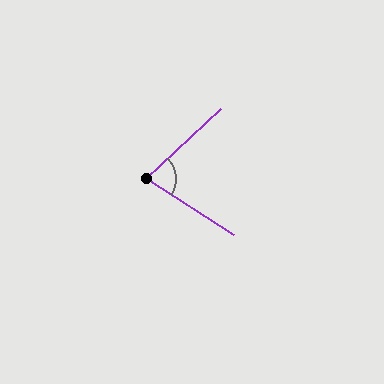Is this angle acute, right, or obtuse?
It is acute.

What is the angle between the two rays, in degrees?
Approximately 76 degrees.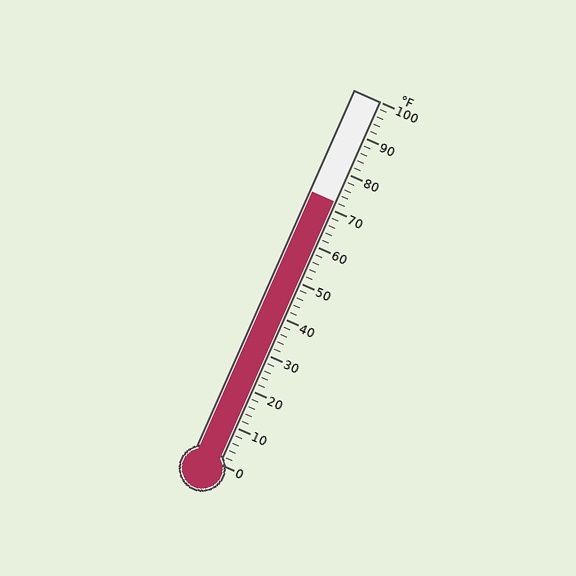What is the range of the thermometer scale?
The thermometer scale ranges from 0°F to 100°F.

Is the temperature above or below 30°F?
The temperature is above 30°F.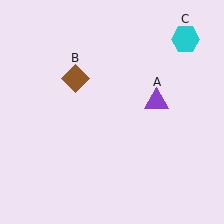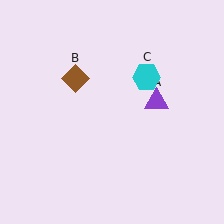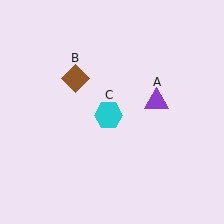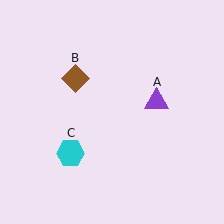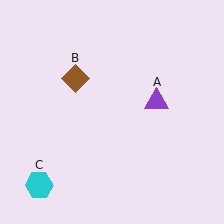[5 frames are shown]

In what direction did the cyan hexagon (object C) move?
The cyan hexagon (object C) moved down and to the left.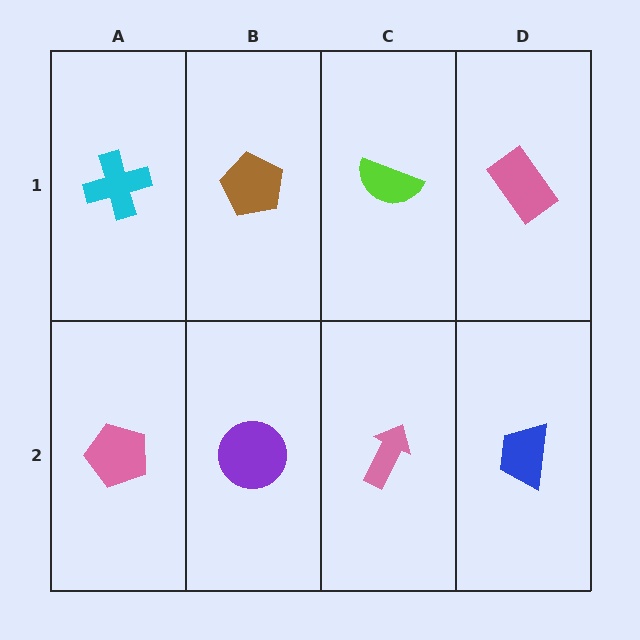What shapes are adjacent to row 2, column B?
A brown pentagon (row 1, column B), a pink pentagon (row 2, column A), a pink arrow (row 2, column C).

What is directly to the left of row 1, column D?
A lime semicircle.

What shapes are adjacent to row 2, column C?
A lime semicircle (row 1, column C), a purple circle (row 2, column B), a blue trapezoid (row 2, column D).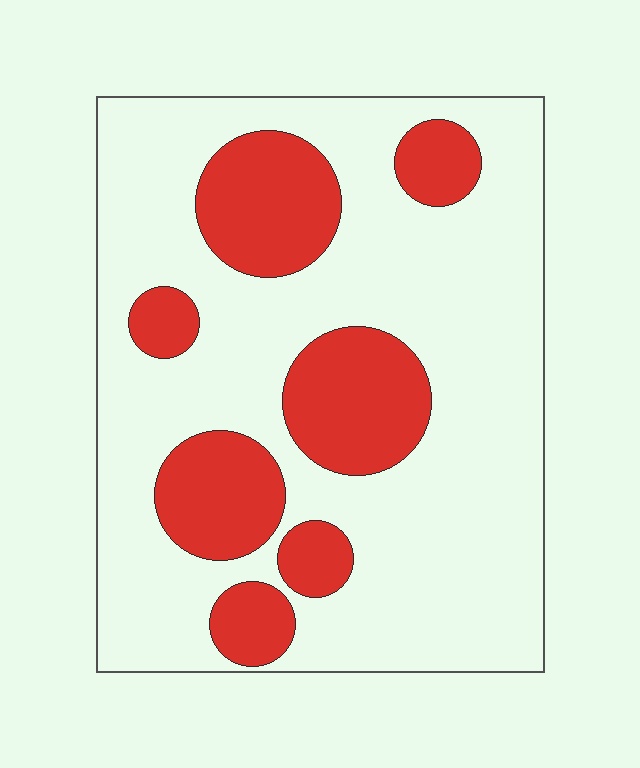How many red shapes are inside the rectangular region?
7.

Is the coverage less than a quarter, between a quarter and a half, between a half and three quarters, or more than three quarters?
Between a quarter and a half.